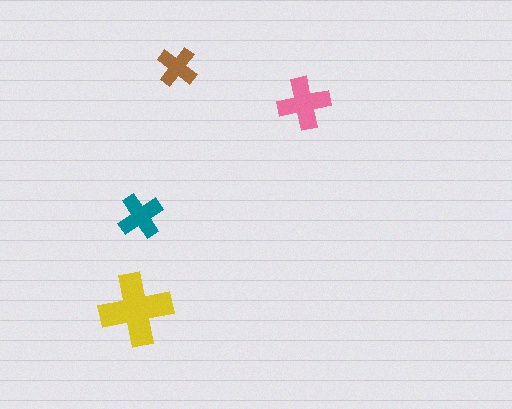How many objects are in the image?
There are 4 objects in the image.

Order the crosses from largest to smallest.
the yellow one, the pink one, the teal one, the brown one.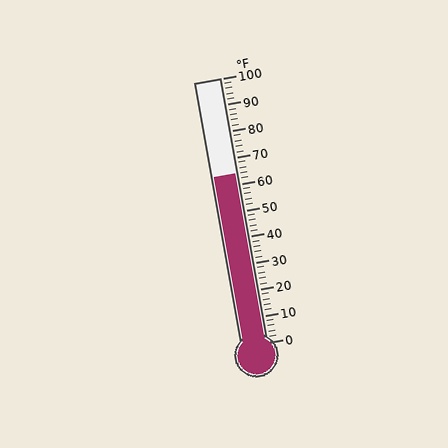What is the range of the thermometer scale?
The thermometer scale ranges from 0°F to 100°F.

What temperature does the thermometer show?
The thermometer shows approximately 64°F.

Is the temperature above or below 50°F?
The temperature is above 50°F.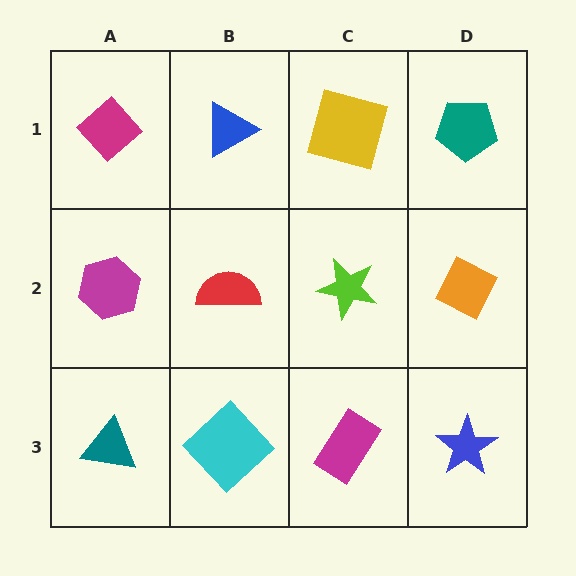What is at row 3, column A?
A teal triangle.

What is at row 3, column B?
A cyan diamond.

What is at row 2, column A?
A magenta hexagon.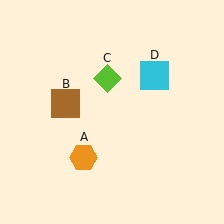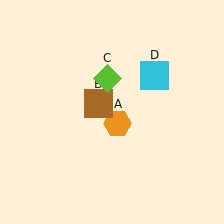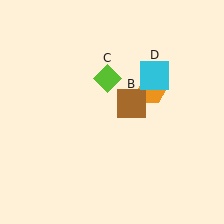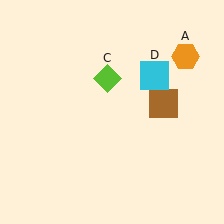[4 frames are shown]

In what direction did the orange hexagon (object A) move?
The orange hexagon (object A) moved up and to the right.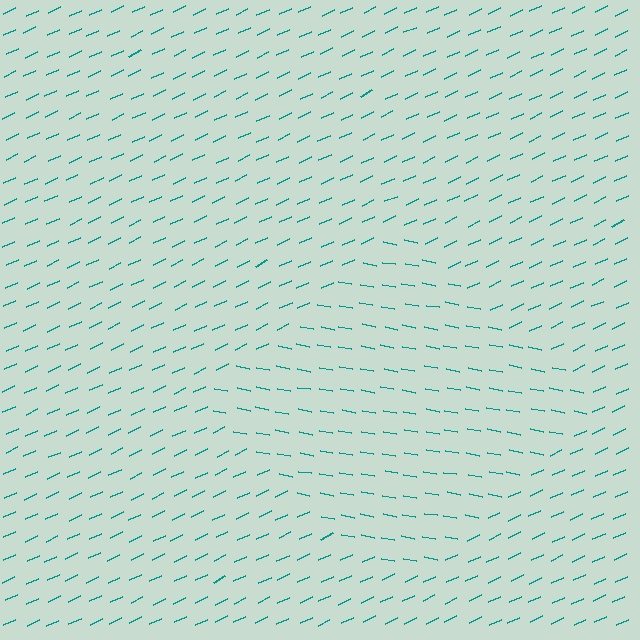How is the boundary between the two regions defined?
The boundary is defined purely by a change in line orientation (approximately 36 degrees difference). All lines are the same color and thickness.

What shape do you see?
I see a diamond.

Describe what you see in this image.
The image is filled with small teal line segments. A diamond region in the image has lines oriented differently from the surrounding lines, creating a visible texture boundary.